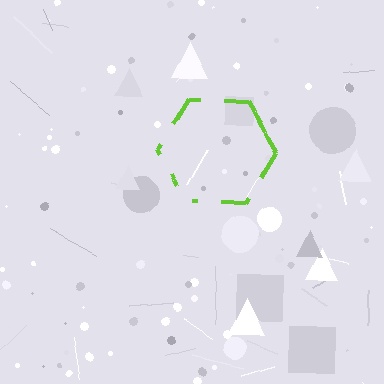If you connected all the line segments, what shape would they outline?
They would outline a hexagon.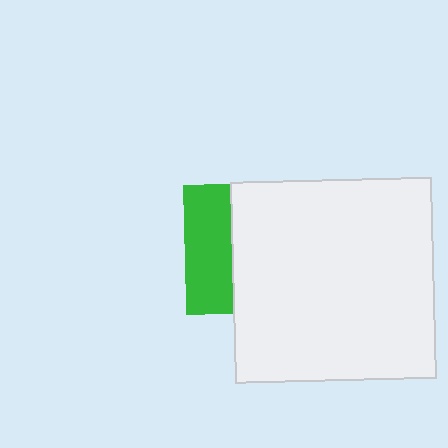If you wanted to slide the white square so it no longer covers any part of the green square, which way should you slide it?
Slide it right — that is the most direct way to separate the two shapes.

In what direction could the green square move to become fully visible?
The green square could move left. That would shift it out from behind the white square entirely.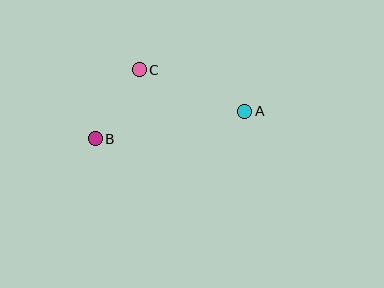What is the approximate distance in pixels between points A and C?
The distance between A and C is approximately 113 pixels.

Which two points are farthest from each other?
Points A and B are farthest from each other.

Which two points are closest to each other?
Points B and C are closest to each other.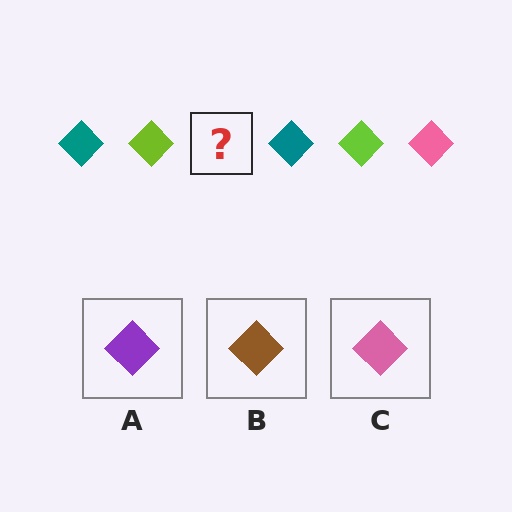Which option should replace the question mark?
Option C.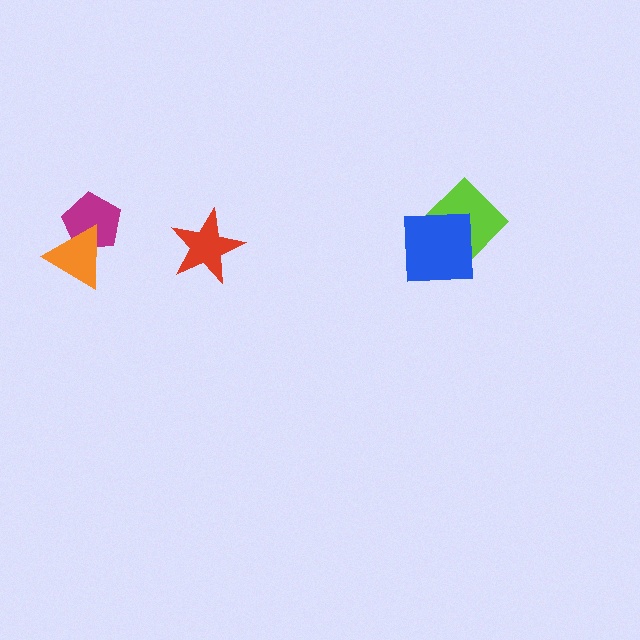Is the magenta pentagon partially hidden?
Yes, it is partially covered by another shape.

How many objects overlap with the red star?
0 objects overlap with the red star.